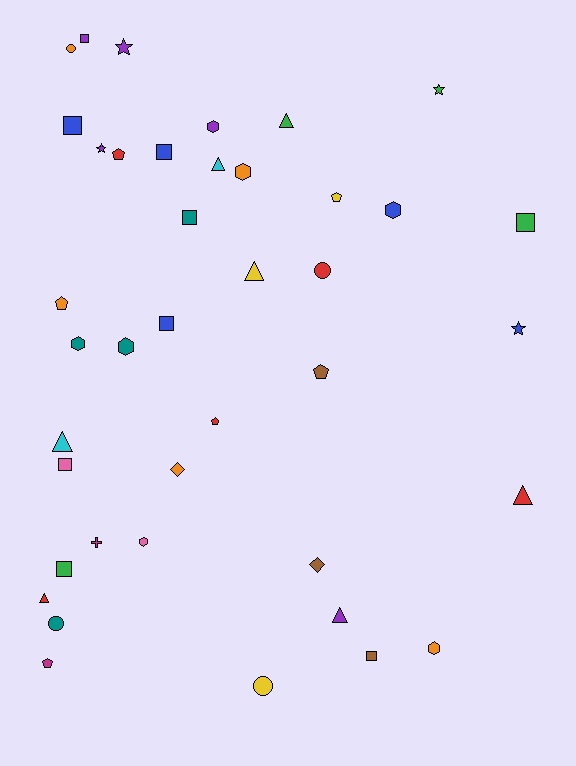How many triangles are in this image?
There are 7 triangles.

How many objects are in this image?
There are 40 objects.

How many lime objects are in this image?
There are no lime objects.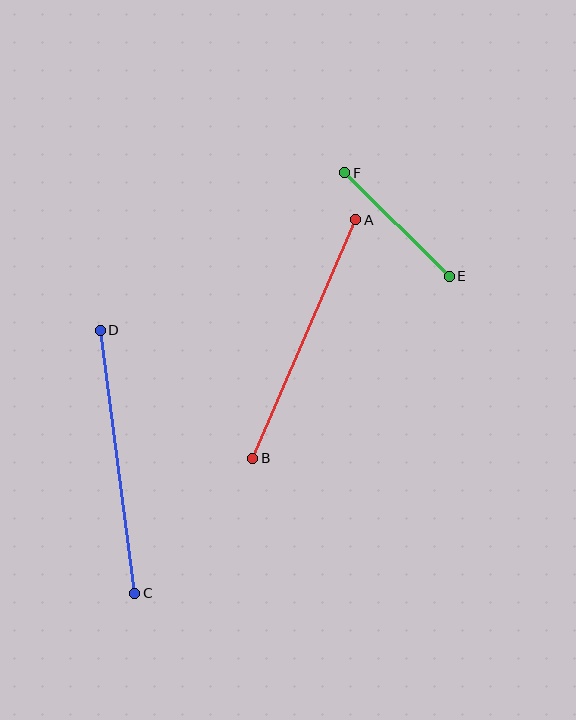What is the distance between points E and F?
The distance is approximately 147 pixels.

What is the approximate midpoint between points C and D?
The midpoint is at approximately (117, 462) pixels.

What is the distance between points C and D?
The distance is approximately 266 pixels.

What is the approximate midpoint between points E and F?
The midpoint is at approximately (397, 224) pixels.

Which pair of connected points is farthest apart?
Points C and D are farthest apart.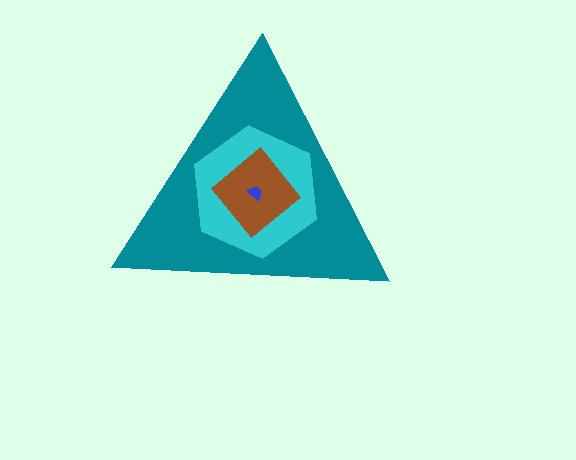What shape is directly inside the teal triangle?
The cyan hexagon.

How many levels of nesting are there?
4.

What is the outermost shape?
The teal triangle.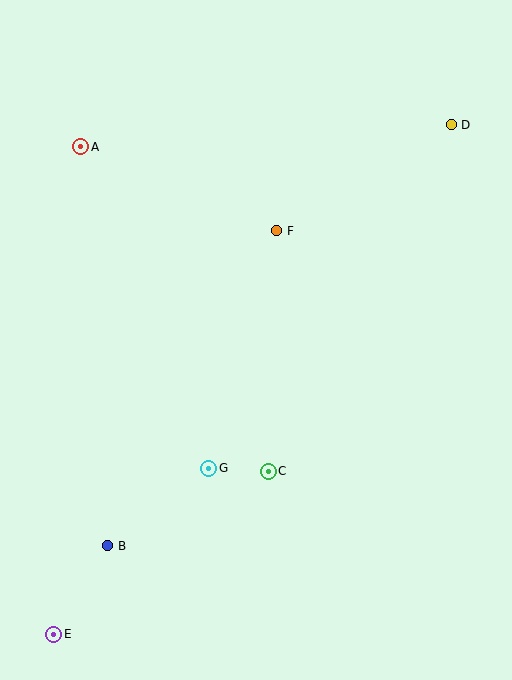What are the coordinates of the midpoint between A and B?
The midpoint between A and B is at (94, 346).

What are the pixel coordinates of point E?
Point E is at (54, 634).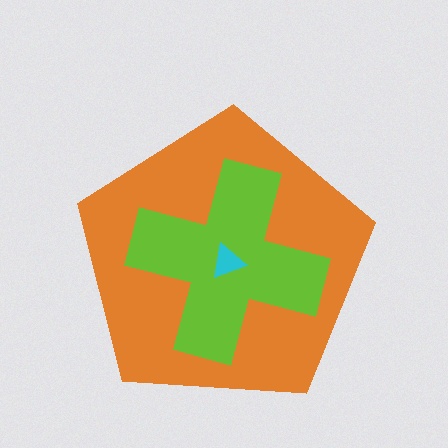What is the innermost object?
The cyan triangle.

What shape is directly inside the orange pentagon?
The lime cross.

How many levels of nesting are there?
3.